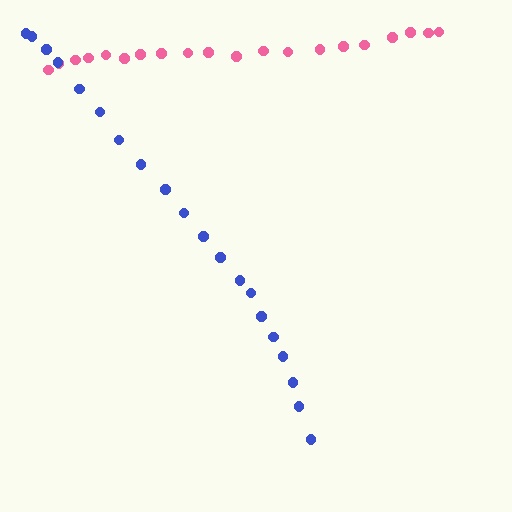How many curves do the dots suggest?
There are 2 distinct paths.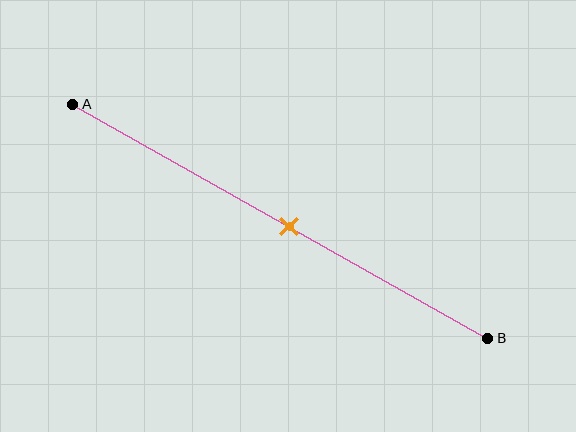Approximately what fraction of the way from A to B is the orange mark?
The orange mark is approximately 50% of the way from A to B.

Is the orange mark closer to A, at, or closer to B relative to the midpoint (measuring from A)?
The orange mark is approximately at the midpoint of segment AB.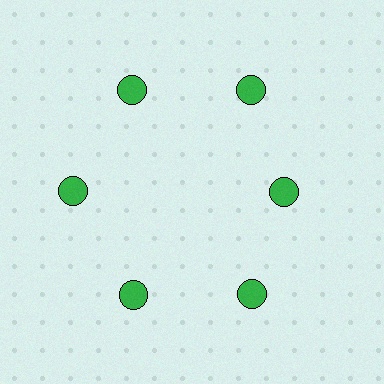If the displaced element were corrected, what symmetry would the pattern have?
It would have 6-fold rotational symmetry — the pattern would map onto itself every 60 degrees.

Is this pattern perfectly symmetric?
No. The 6 green circles are arranged in a ring, but one element near the 3 o'clock position is pulled inward toward the center, breaking the 6-fold rotational symmetry.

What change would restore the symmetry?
The symmetry would be restored by moving it outward, back onto the ring so that all 6 circles sit at equal angles and equal distance from the center.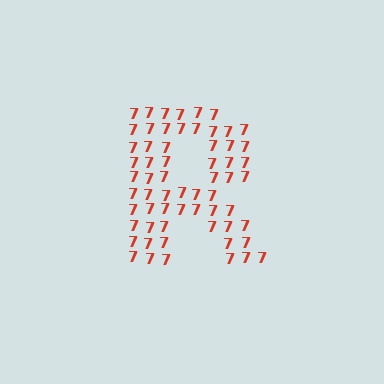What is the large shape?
The large shape is the letter R.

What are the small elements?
The small elements are digit 7's.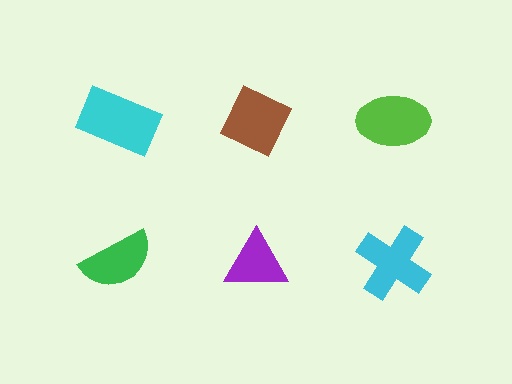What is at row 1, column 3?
A lime ellipse.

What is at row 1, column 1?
A cyan rectangle.